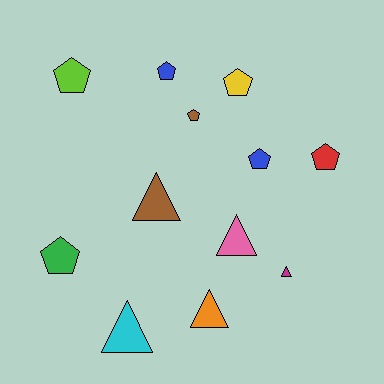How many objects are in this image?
There are 12 objects.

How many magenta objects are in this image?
There is 1 magenta object.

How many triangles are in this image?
There are 5 triangles.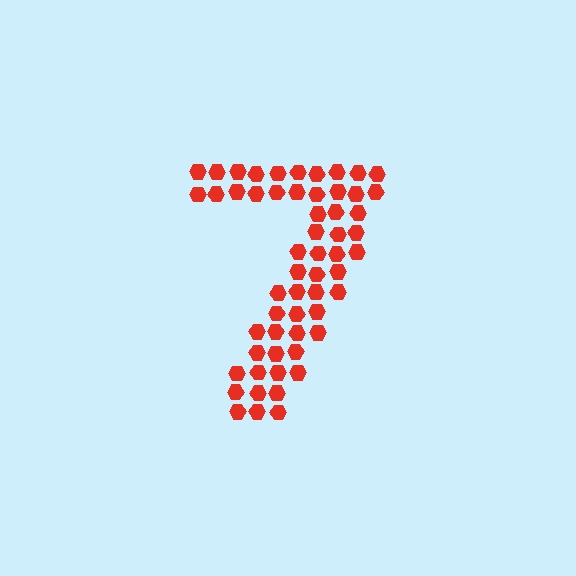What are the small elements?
The small elements are hexagons.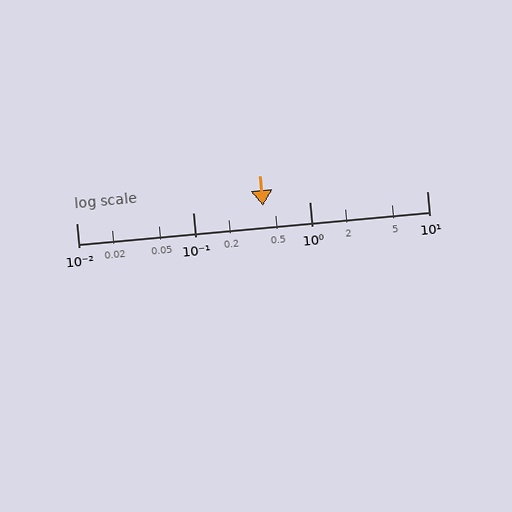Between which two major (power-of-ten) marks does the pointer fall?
The pointer is between 0.1 and 1.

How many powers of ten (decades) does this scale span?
The scale spans 3 decades, from 0.01 to 10.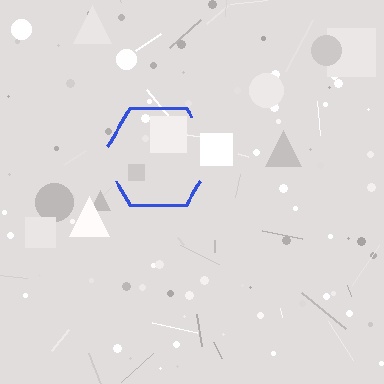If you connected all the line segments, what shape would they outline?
They would outline a hexagon.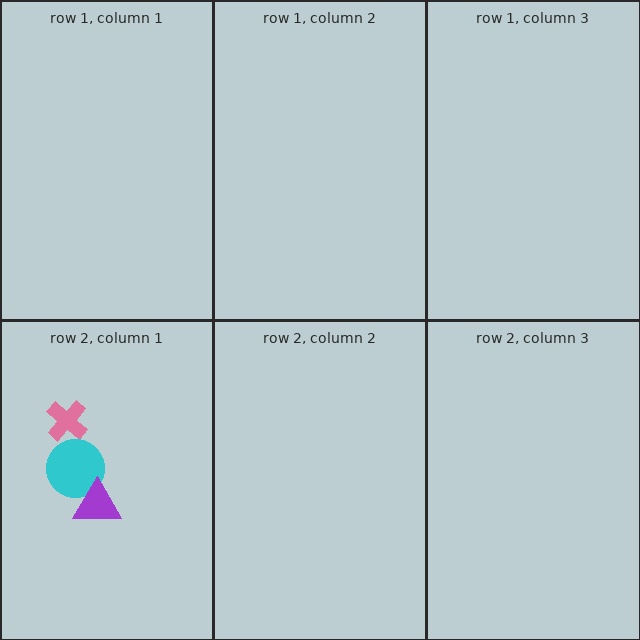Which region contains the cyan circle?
The row 2, column 1 region.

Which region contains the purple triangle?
The row 2, column 1 region.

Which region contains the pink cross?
The row 2, column 1 region.